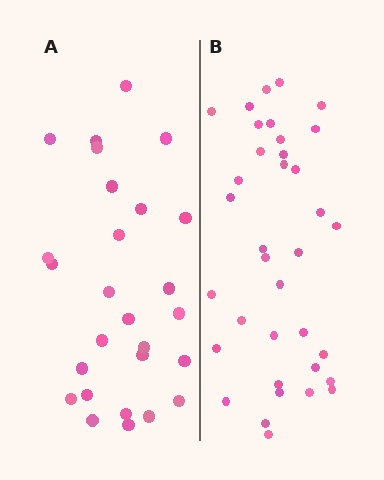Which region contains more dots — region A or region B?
Region B (the right region) has more dots.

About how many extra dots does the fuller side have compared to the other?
Region B has roughly 8 or so more dots than region A.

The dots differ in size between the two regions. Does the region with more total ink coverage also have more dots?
No. Region A has more total ink coverage because its dots are larger, but region B actually contains more individual dots. Total area can be misleading — the number of items is what matters here.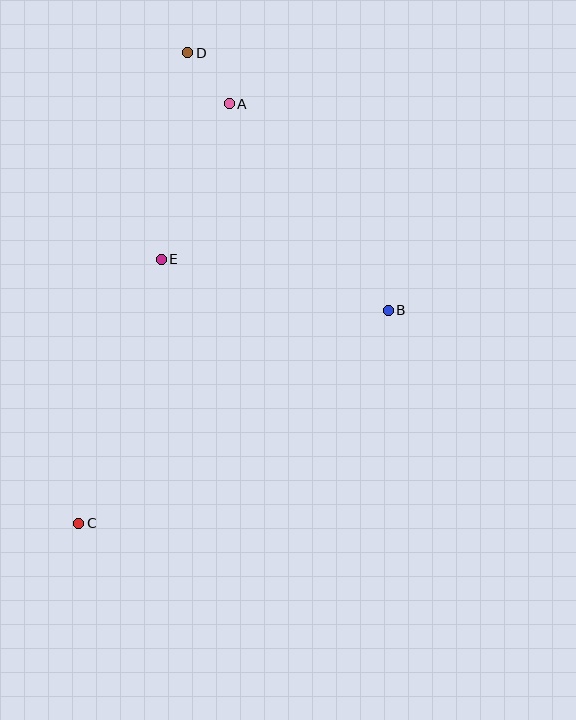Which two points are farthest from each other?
Points C and D are farthest from each other.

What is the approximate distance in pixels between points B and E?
The distance between B and E is approximately 232 pixels.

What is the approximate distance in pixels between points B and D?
The distance between B and D is approximately 326 pixels.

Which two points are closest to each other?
Points A and D are closest to each other.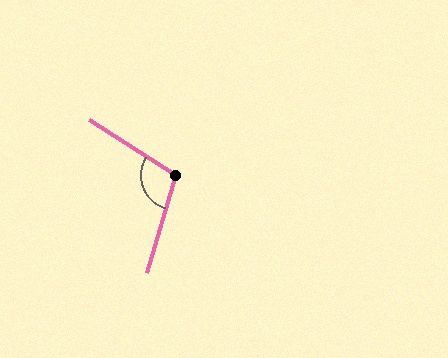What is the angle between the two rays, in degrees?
Approximately 106 degrees.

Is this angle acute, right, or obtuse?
It is obtuse.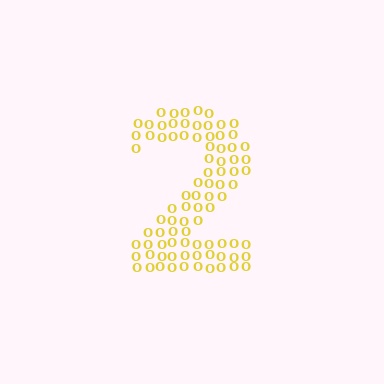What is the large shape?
The large shape is the digit 2.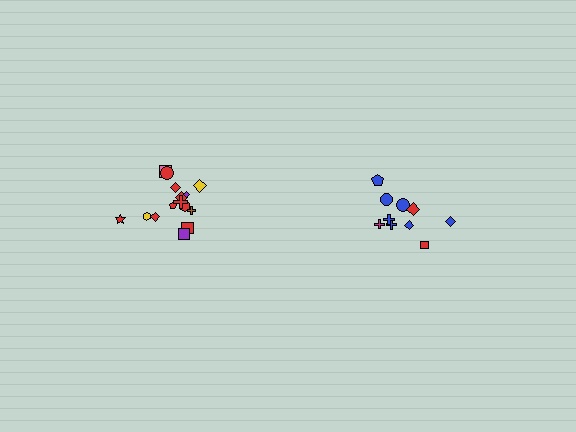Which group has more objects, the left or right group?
The left group.